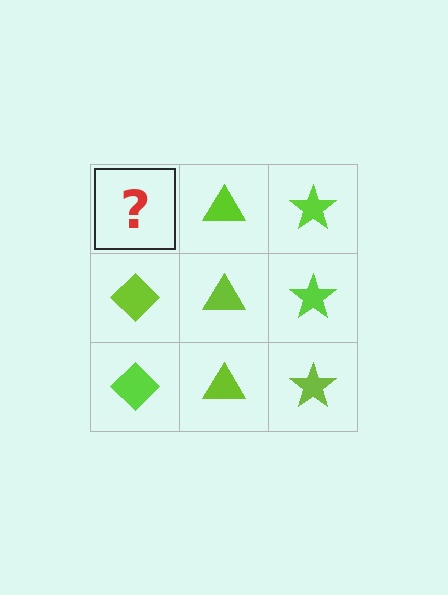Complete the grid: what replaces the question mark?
The question mark should be replaced with a lime diamond.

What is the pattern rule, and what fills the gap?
The rule is that each column has a consistent shape. The gap should be filled with a lime diamond.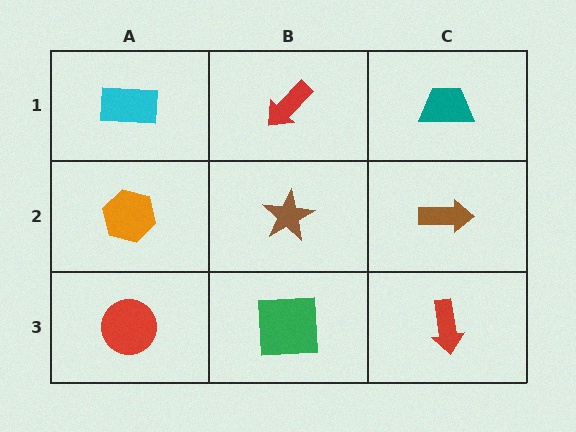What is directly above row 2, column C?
A teal trapezoid.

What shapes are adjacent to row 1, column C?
A brown arrow (row 2, column C), a red arrow (row 1, column B).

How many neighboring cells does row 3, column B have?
3.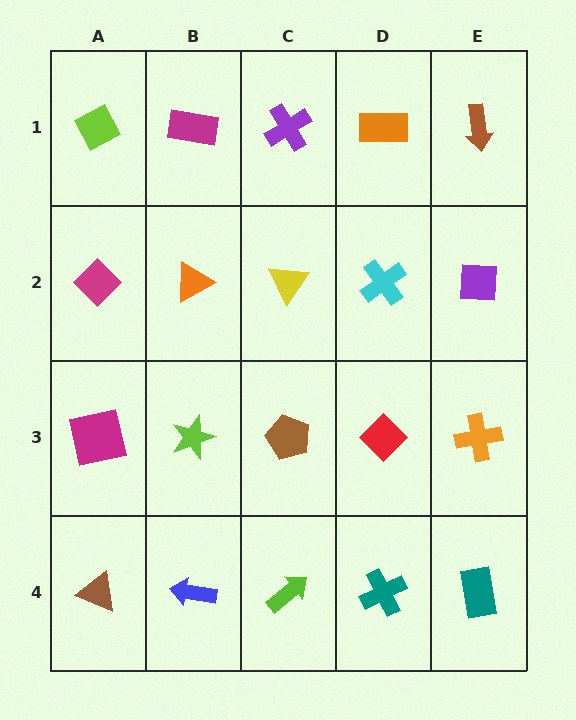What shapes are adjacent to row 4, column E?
An orange cross (row 3, column E), a teal cross (row 4, column D).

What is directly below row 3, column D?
A teal cross.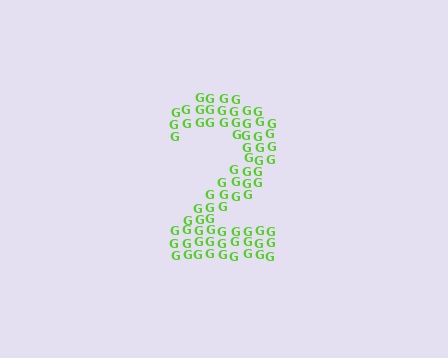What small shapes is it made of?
It is made of small letter G's.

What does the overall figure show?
The overall figure shows the digit 2.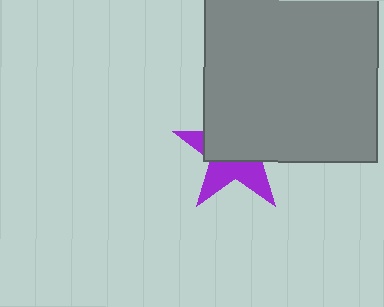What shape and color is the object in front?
The object in front is a gray square.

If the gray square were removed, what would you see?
You would see the complete purple star.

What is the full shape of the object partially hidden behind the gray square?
The partially hidden object is a purple star.